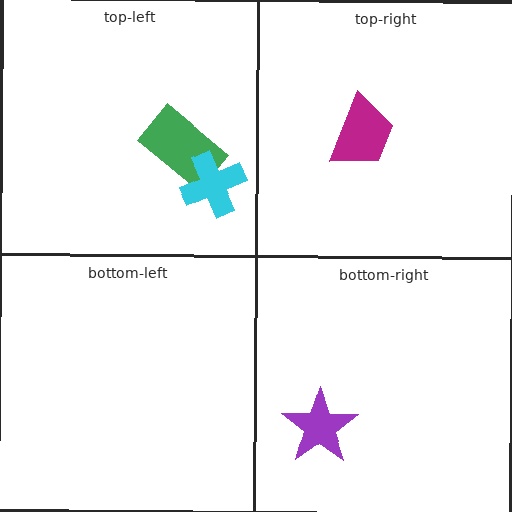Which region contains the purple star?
The bottom-right region.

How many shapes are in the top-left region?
2.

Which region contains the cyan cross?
The top-left region.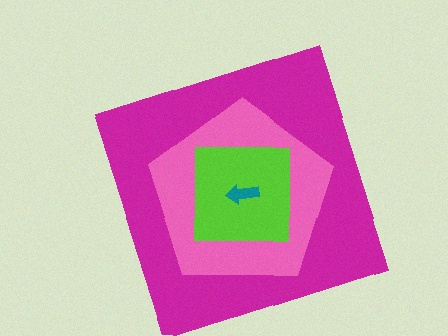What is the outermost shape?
The magenta square.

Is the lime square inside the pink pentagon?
Yes.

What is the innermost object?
The teal arrow.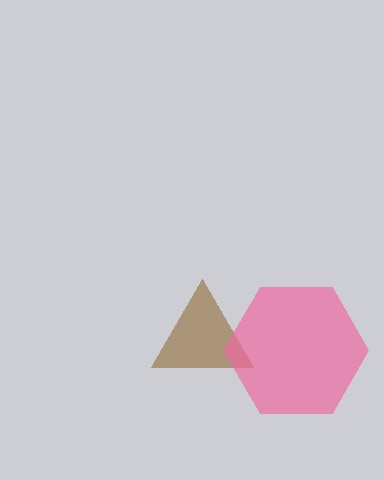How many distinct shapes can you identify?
There are 2 distinct shapes: a brown triangle, a pink hexagon.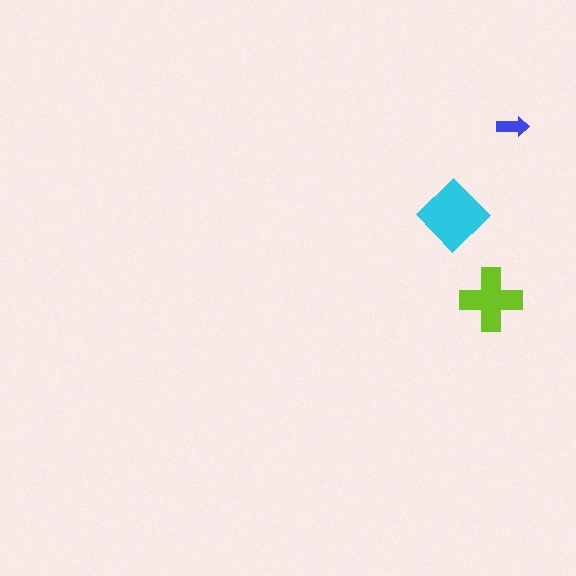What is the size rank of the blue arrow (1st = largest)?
3rd.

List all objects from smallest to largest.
The blue arrow, the lime cross, the cyan diamond.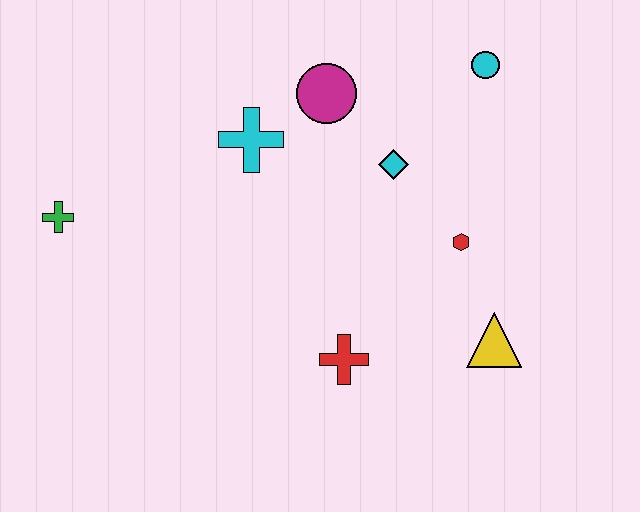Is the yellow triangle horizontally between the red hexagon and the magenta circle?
No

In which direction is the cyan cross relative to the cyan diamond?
The cyan cross is to the left of the cyan diamond.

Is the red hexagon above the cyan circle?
No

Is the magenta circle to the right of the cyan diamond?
No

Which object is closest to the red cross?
The yellow triangle is closest to the red cross.